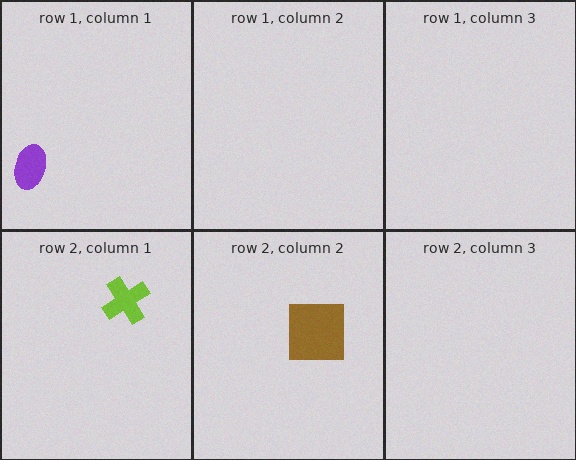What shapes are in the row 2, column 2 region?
The brown square.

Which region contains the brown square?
The row 2, column 2 region.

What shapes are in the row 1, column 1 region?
The purple ellipse.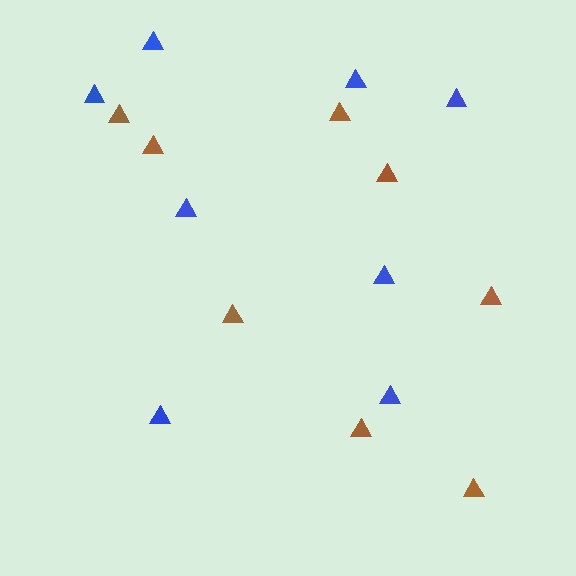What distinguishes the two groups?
There are 2 groups: one group of blue triangles (8) and one group of brown triangles (8).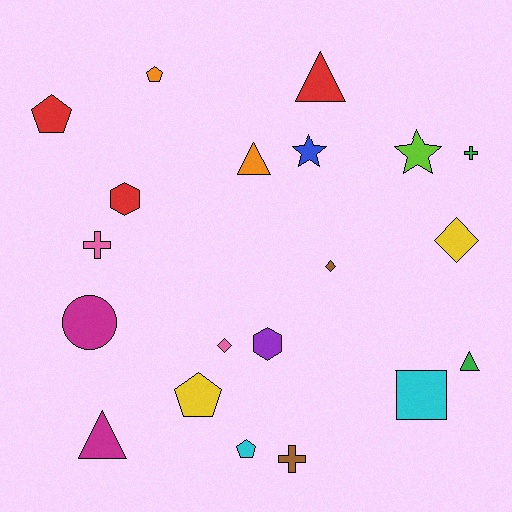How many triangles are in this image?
There are 4 triangles.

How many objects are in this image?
There are 20 objects.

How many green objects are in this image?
There are 2 green objects.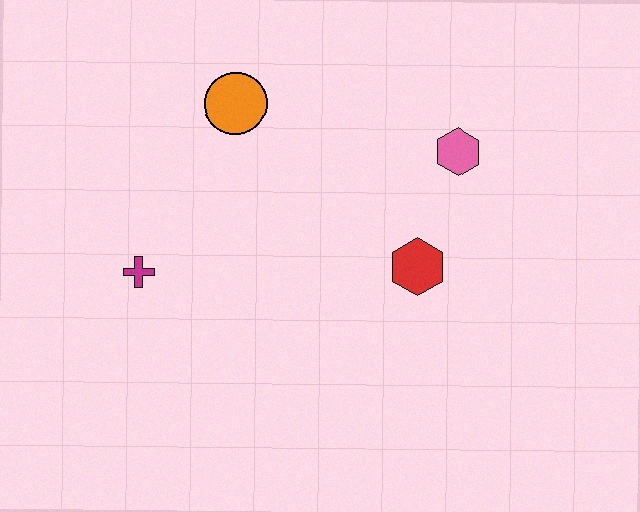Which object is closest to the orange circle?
The magenta cross is closest to the orange circle.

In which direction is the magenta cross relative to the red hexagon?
The magenta cross is to the left of the red hexagon.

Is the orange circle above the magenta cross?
Yes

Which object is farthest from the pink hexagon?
The magenta cross is farthest from the pink hexagon.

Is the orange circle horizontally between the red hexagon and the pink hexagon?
No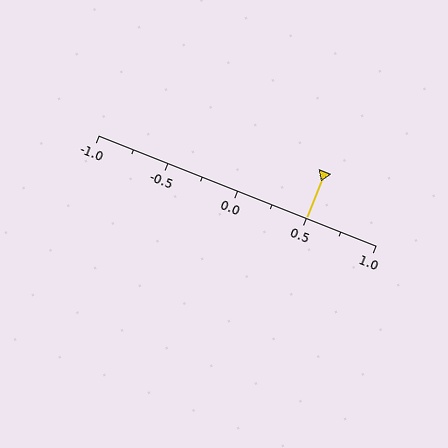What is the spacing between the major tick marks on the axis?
The major ticks are spaced 0.5 apart.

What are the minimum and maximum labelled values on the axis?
The axis runs from -1.0 to 1.0.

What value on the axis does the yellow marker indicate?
The marker indicates approximately 0.5.